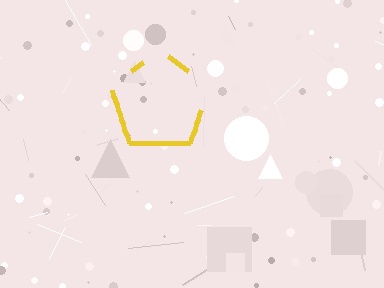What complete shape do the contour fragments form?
The contour fragments form a pentagon.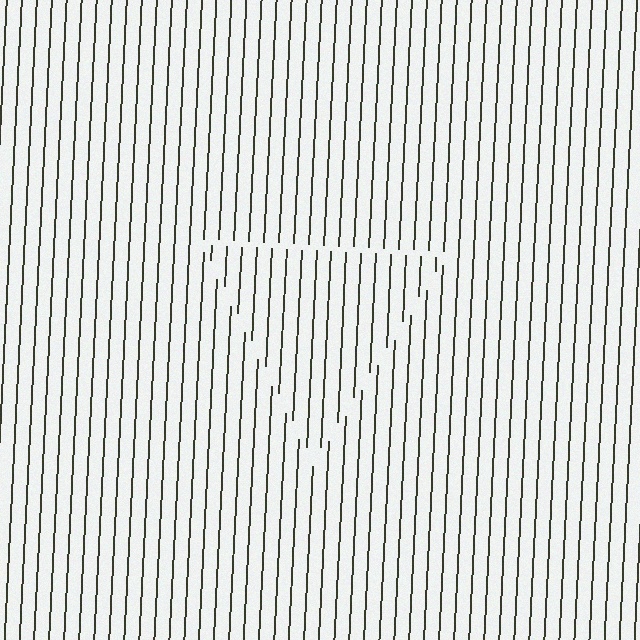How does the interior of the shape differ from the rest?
The interior of the shape contains the same grating, shifted by half a period — the contour is defined by the phase discontinuity where line-ends from the inner and outer gratings abut.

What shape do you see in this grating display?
An illusory triangle. The interior of the shape contains the same grating, shifted by half a period — the contour is defined by the phase discontinuity where line-ends from the inner and outer gratings abut.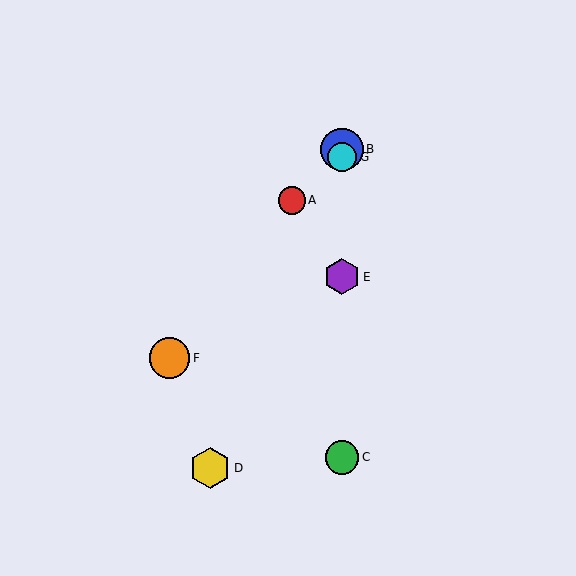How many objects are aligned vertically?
4 objects (B, C, E, G) are aligned vertically.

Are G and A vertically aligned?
No, G is at x≈342 and A is at x≈292.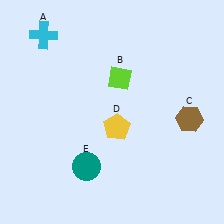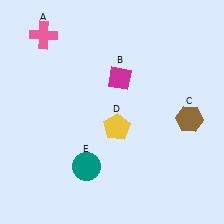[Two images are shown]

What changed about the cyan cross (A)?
In Image 1, A is cyan. In Image 2, it changed to pink.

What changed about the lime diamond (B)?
In Image 1, B is lime. In Image 2, it changed to magenta.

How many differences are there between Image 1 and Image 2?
There are 2 differences between the two images.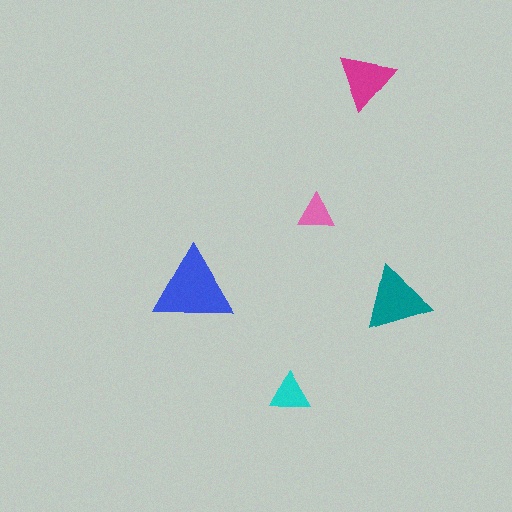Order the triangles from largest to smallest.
the blue one, the teal one, the magenta one, the cyan one, the pink one.